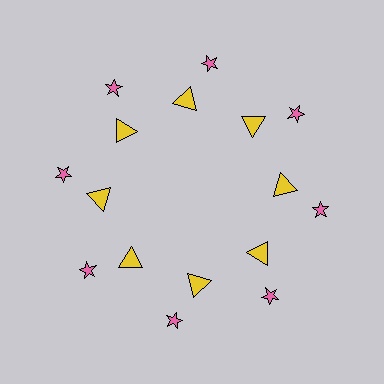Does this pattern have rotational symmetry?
Yes, this pattern has 8-fold rotational symmetry. It looks the same after rotating 45 degrees around the center.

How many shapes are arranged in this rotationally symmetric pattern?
There are 16 shapes, arranged in 8 groups of 2.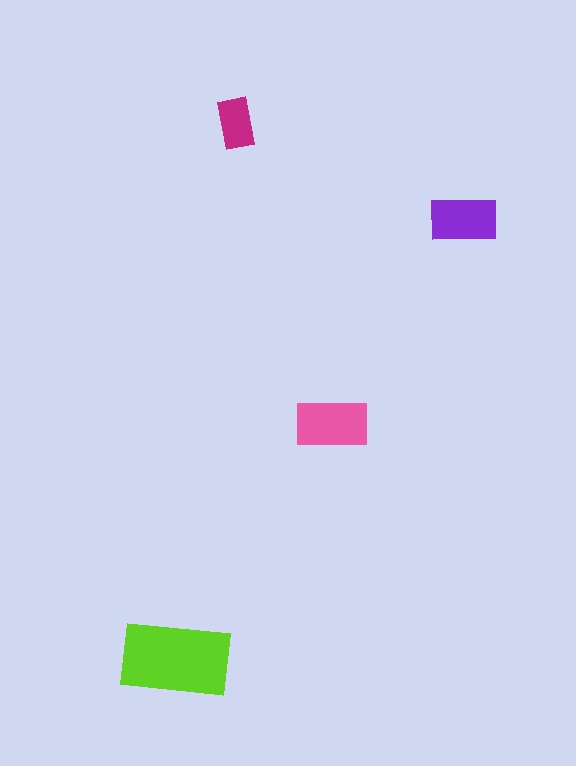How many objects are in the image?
There are 4 objects in the image.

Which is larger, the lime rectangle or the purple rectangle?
The lime one.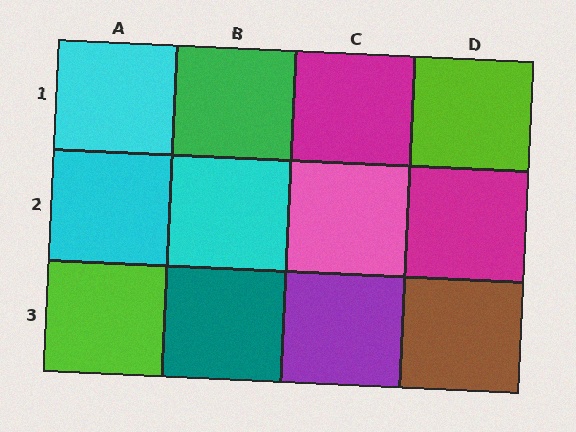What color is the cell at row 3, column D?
Brown.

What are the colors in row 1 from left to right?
Cyan, green, magenta, lime.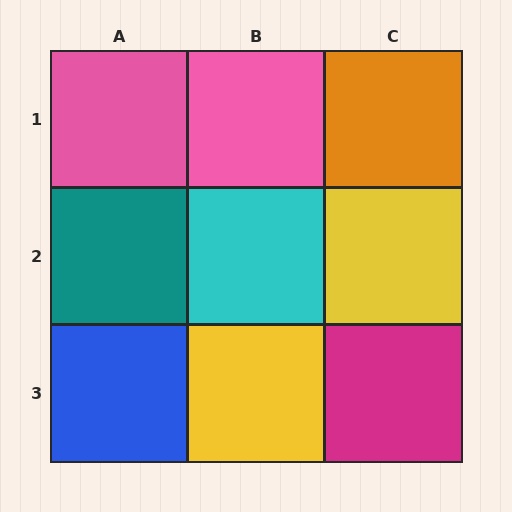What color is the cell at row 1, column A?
Pink.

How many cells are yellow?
2 cells are yellow.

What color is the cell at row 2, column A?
Teal.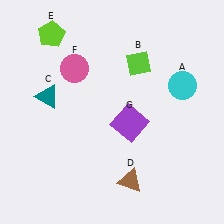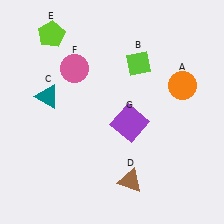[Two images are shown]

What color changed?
The circle (A) changed from cyan in Image 1 to orange in Image 2.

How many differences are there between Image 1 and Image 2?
There is 1 difference between the two images.